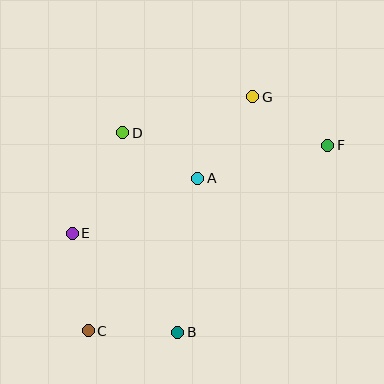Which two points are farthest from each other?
Points C and F are farthest from each other.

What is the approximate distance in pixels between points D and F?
The distance between D and F is approximately 205 pixels.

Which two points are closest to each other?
Points A and D are closest to each other.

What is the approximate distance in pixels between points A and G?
The distance between A and G is approximately 98 pixels.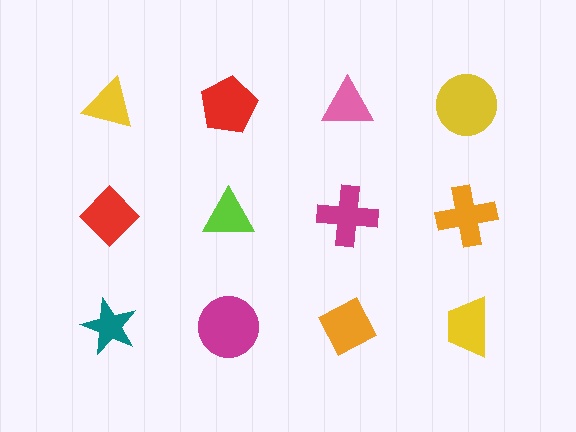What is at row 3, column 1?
A teal star.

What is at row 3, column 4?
A yellow trapezoid.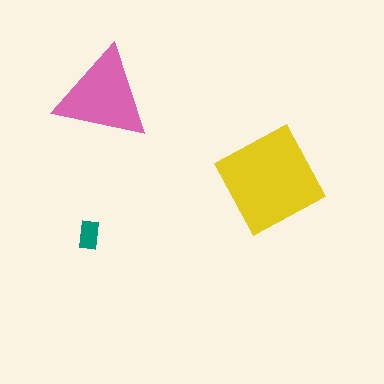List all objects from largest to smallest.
The yellow diamond, the pink triangle, the teal rectangle.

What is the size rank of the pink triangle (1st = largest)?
2nd.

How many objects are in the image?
There are 3 objects in the image.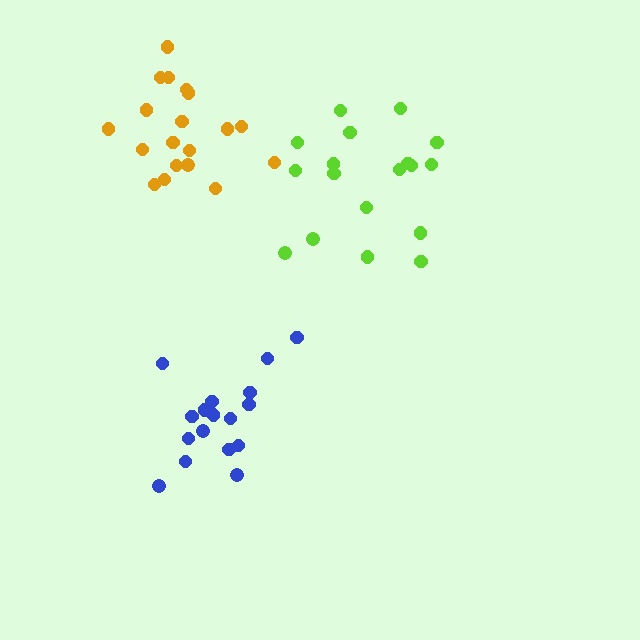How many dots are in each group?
Group 1: 18 dots, Group 2: 17 dots, Group 3: 19 dots (54 total).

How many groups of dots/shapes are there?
There are 3 groups.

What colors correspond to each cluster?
The clusters are colored: lime, blue, orange.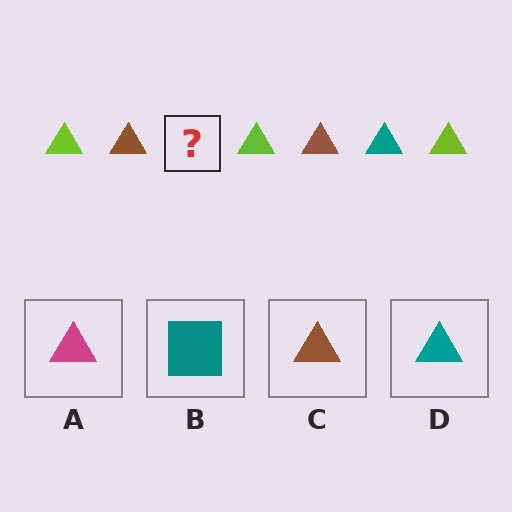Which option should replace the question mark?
Option D.